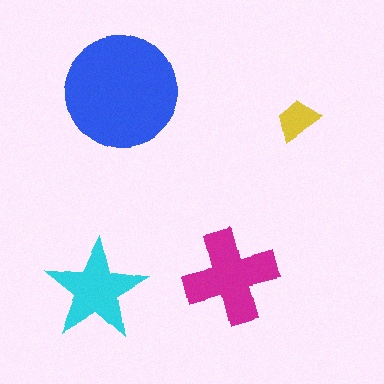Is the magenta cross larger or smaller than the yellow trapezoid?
Larger.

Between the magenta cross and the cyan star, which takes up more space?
The magenta cross.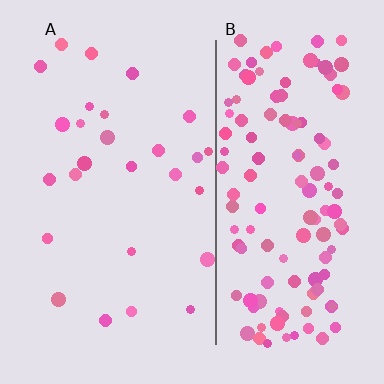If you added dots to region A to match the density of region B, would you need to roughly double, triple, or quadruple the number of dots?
Approximately quadruple.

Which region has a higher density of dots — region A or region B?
B (the right).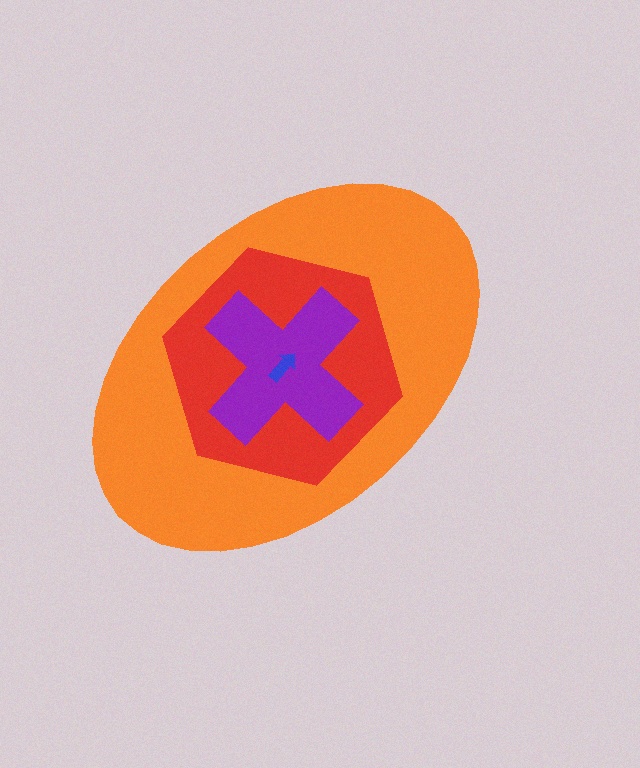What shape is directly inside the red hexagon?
The purple cross.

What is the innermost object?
The blue arrow.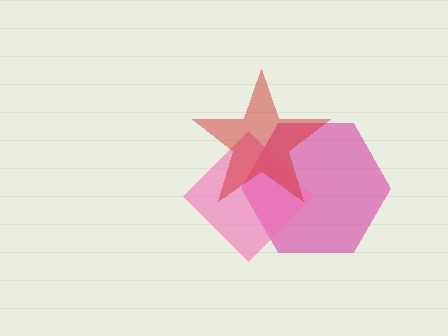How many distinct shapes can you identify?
There are 3 distinct shapes: a magenta hexagon, a pink diamond, a red star.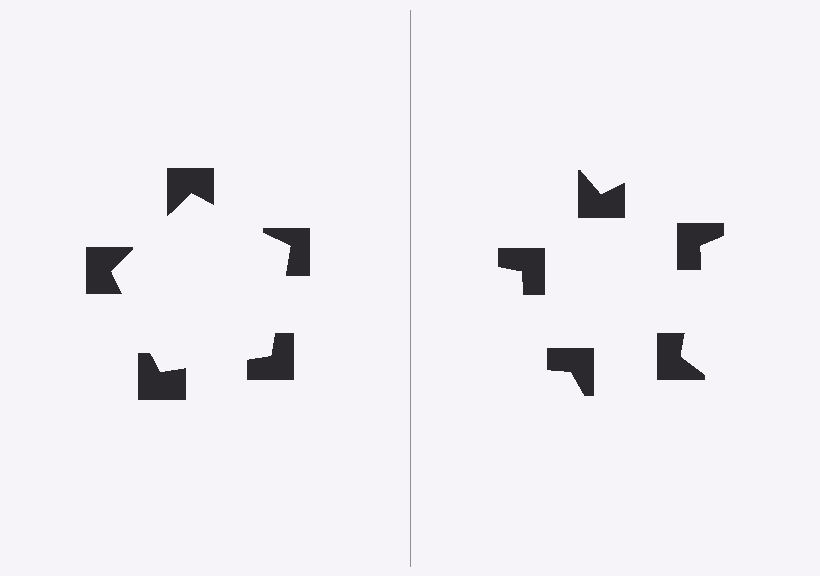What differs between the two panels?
The notched squares are positioned identically on both sides; only the wedge orientations differ. On the left they align to a pentagon; on the right they are misaligned.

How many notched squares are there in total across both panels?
10 — 5 on each side.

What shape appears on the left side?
An illusory pentagon.